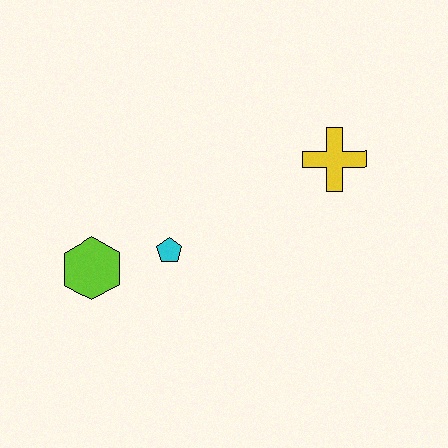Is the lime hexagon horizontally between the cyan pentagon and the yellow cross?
No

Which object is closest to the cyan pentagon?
The lime hexagon is closest to the cyan pentagon.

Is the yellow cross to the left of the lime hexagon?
No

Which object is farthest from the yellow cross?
The lime hexagon is farthest from the yellow cross.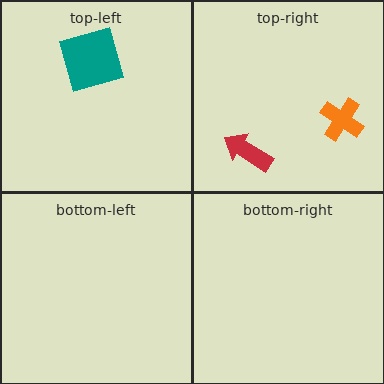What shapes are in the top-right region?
The red arrow, the orange cross.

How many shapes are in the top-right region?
2.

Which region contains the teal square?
The top-left region.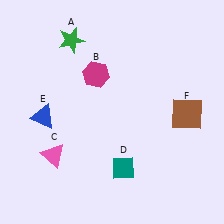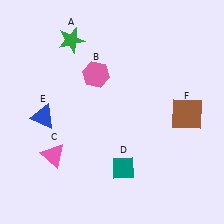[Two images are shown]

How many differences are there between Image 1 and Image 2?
There is 1 difference between the two images.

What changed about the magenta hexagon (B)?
In Image 1, B is magenta. In Image 2, it changed to pink.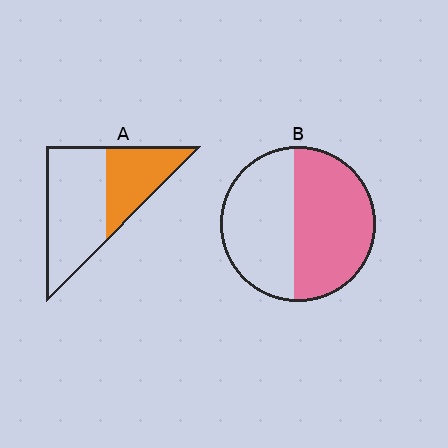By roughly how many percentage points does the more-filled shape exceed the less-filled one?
By roughly 15 percentage points (B over A).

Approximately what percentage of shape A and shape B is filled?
A is approximately 40% and B is approximately 55%.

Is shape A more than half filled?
No.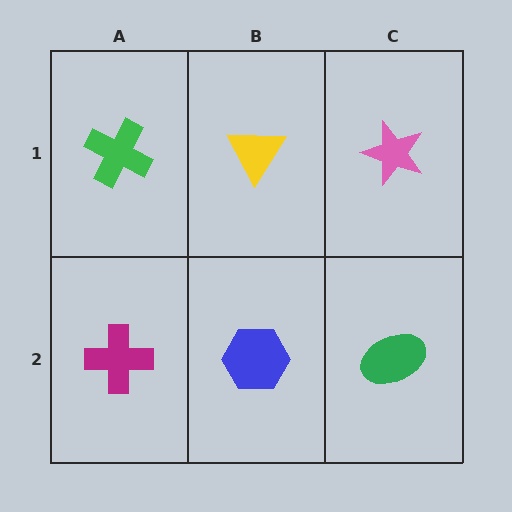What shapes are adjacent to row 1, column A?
A magenta cross (row 2, column A), a yellow triangle (row 1, column B).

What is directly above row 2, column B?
A yellow triangle.